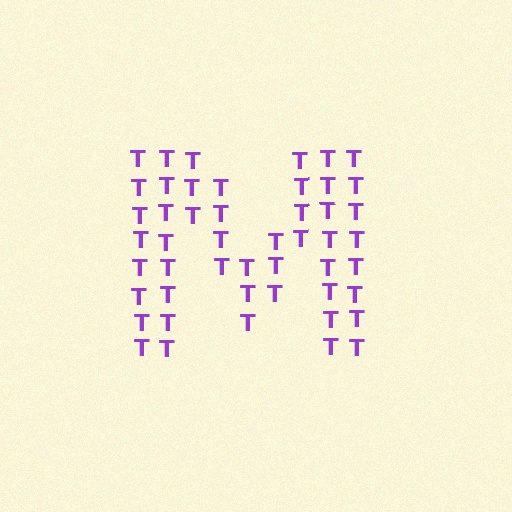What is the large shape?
The large shape is the letter M.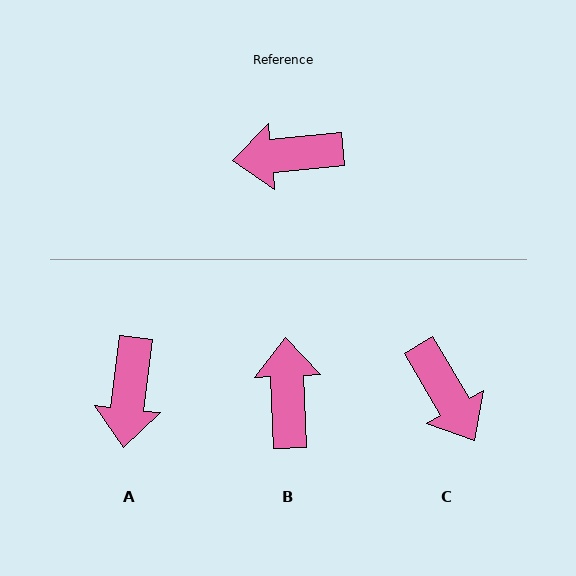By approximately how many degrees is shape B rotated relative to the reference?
Approximately 93 degrees clockwise.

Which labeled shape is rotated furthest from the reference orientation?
C, about 115 degrees away.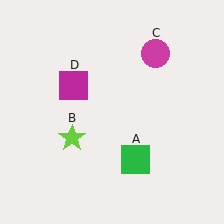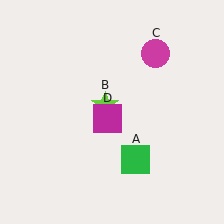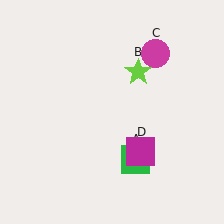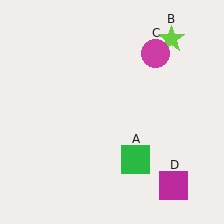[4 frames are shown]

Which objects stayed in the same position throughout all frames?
Green square (object A) and magenta circle (object C) remained stationary.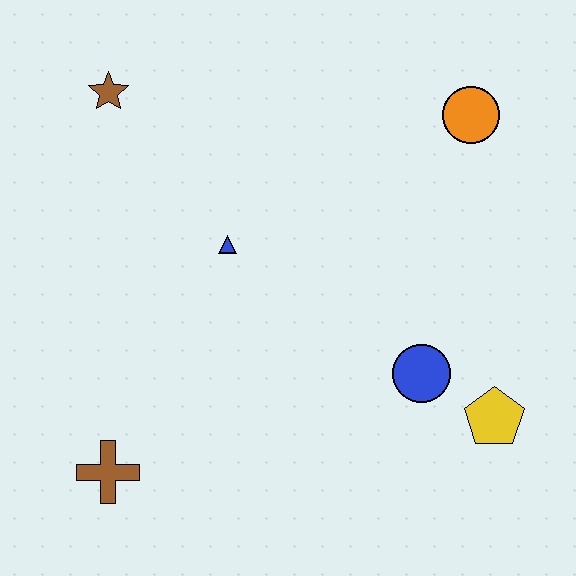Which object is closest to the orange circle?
The blue circle is closest to the orange circle.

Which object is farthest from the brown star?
The yellow pentagon is farthest from the brown star.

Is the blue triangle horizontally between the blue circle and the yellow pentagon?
No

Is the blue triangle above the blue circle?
Yes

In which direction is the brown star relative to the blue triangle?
The brown star is above the blue triangle.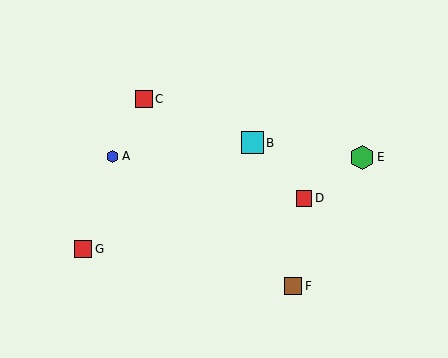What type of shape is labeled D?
Shape D is a red square.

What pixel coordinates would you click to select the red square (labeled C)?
Click at (144, 99) to select the red square C.